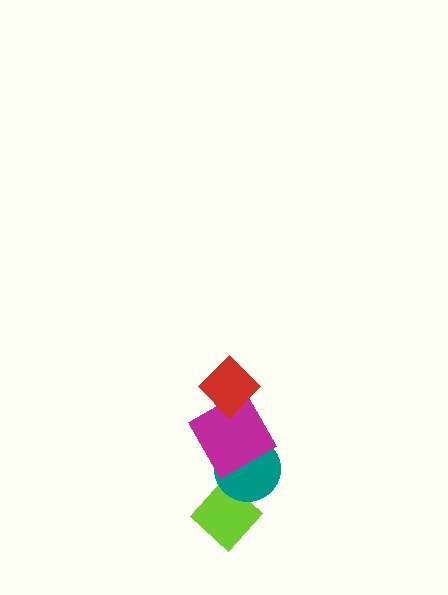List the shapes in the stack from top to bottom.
From top to bottom: the red diamond, the magenta square, the teal circle, the lime diamond.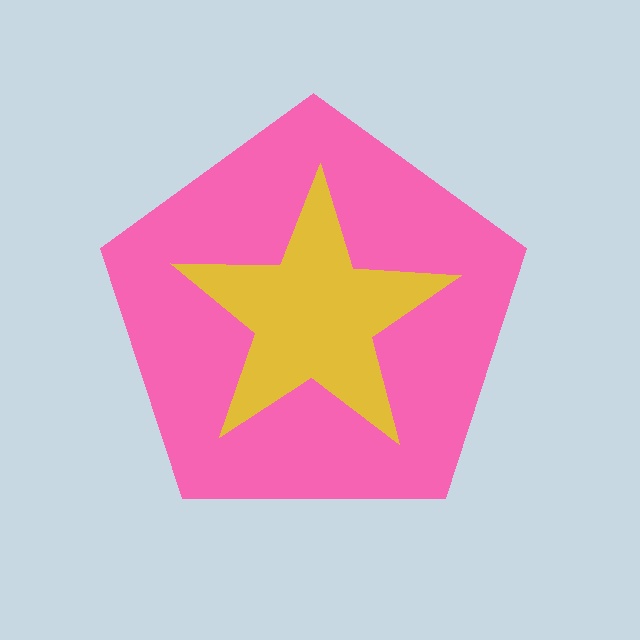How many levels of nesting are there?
2.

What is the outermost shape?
The pink pentagon.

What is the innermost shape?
The yellow star.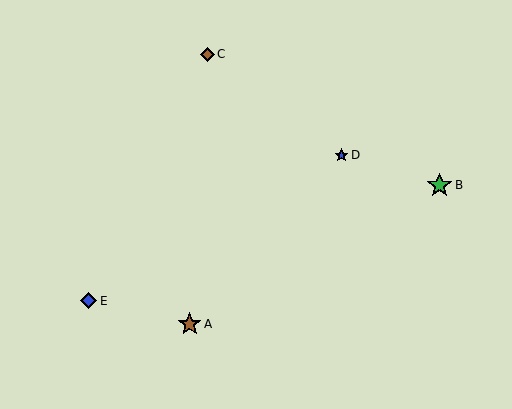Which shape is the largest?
The green star (labeled B) is the largest.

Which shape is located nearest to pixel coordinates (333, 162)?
The blue star (labeled D) at (342, 155) is nearest to that location.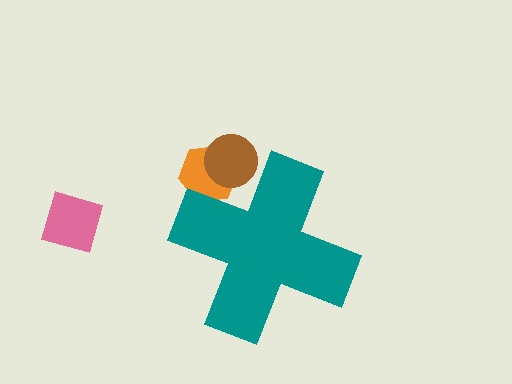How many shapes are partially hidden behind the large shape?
2 shapes are partially hidden.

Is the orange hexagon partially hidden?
Yes, the orange hexagon is partially hidden behind the teal cross.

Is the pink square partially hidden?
No, the pink square is fully visible.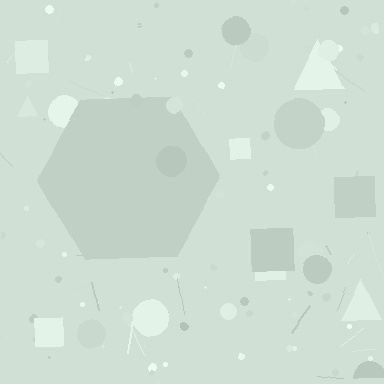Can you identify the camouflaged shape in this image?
The camouflaged shape is a hexagon.